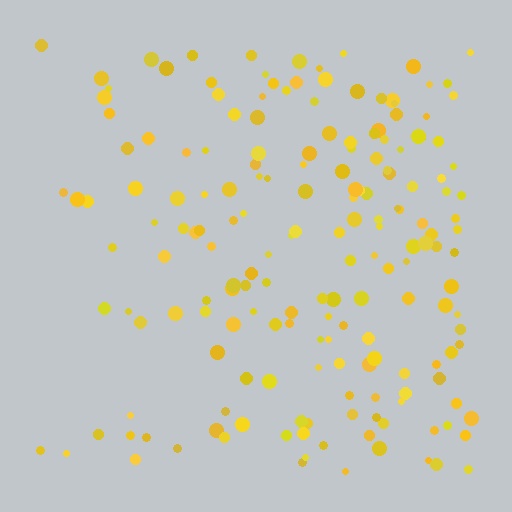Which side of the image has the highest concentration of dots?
The right.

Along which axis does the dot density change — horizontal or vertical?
Horizontal.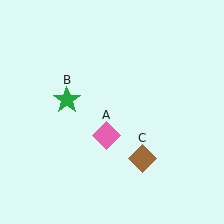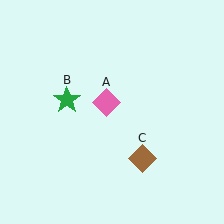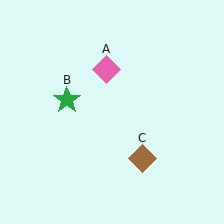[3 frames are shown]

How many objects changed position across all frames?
1 object changed position: pink diamond (object A).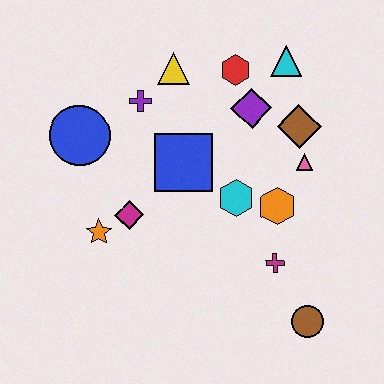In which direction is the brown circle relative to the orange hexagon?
The brown circle is below the orange hexagon.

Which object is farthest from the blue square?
The brown circle is farthest from the blue square.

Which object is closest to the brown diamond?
The pink triangle is closest to the brown diamond.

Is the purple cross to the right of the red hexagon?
No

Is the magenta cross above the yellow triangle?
No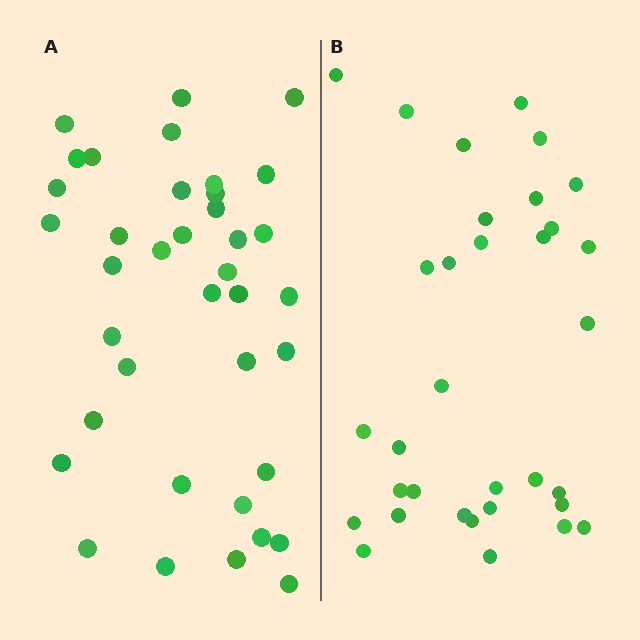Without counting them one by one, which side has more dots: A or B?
Region A (the left region) has more dots.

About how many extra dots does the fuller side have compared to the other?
Region A has about 5 more dots than region B.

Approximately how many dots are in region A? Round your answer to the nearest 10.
About 40 dots. (The exact count is 38, which rounds to 40.)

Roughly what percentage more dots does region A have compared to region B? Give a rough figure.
About 15% more.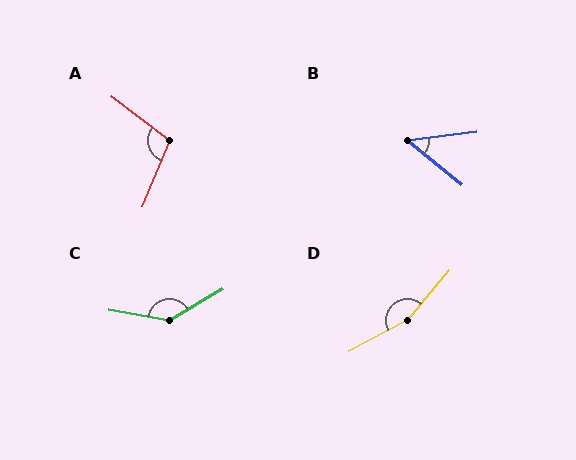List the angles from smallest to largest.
B (46°), A (105°), C (140°), D (158°).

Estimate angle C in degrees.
Approximately 140 degrees.